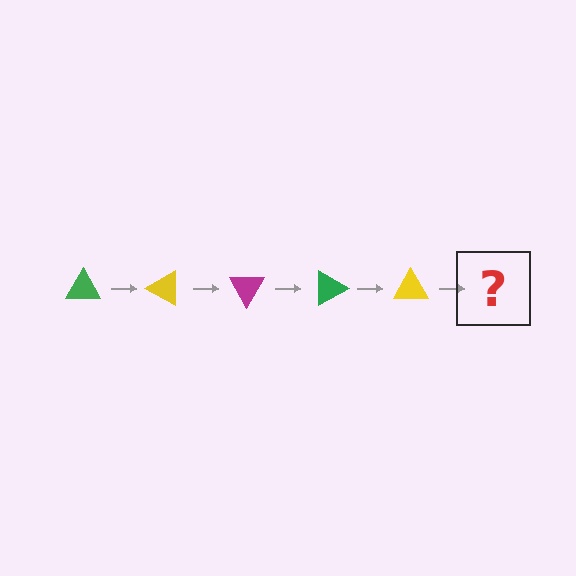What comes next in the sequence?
The next element should be a magenta triangle, rotated 150 degrees from the start.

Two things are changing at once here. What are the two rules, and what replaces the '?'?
The two rules are that it rotates 30 degrees each step and the color cycles through green, yellow, and magenta. The '?' should be a magenta triangle, rotated 150 degrees from the start.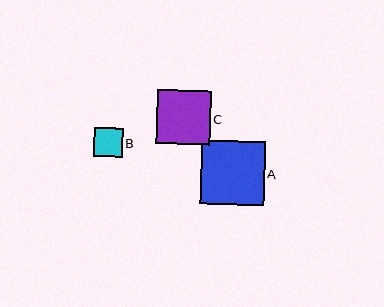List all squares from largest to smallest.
From largest to smallest: A, C, B.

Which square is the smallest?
Square B is the smallest with a size of approximately 29 pixels.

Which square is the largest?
Square A is the largest with a size of approximately 64 pixels.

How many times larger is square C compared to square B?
Square C is approximately 1.8 times the size of square B.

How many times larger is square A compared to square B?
Square A is approximately 2.2 times the size of square B.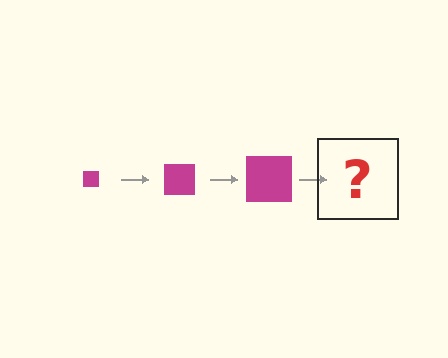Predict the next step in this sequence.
The next step is a magenta square, larger than the previous one.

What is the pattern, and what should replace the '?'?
The pattern is that the square gets progressively larger each step. The '?' should be a magenta square, larger than the previous one.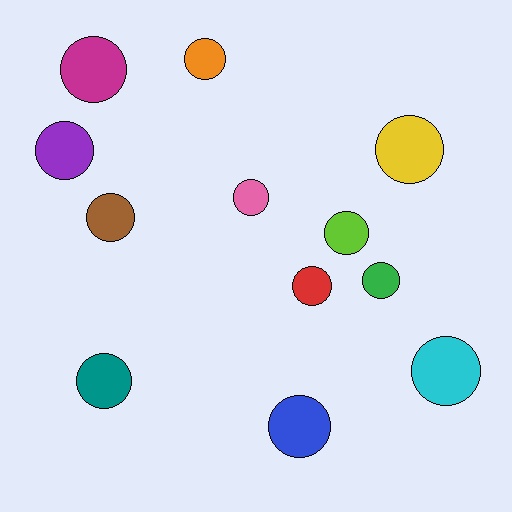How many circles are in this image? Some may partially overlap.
There are 12 circles.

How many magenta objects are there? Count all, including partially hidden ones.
There is 1 magenta object.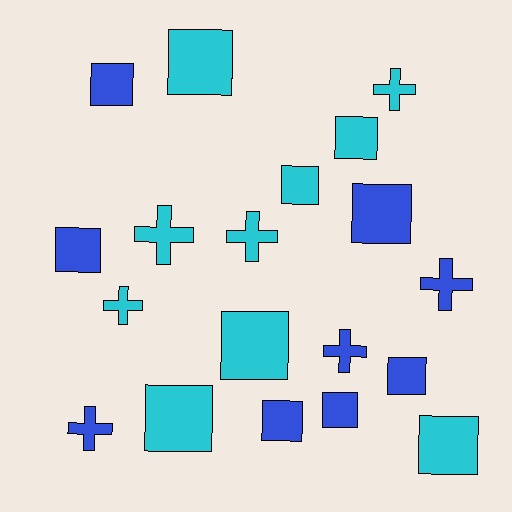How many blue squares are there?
There are 6 blue squares.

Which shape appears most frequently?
Square, with 12 objects.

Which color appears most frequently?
Cyan, with 10 objects.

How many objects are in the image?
There are 19 objects.